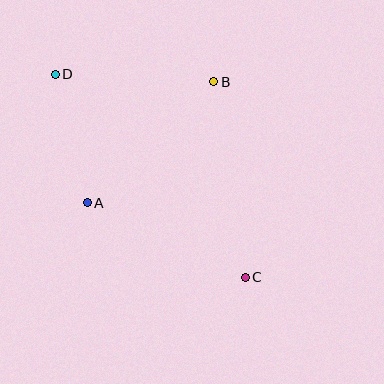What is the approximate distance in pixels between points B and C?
The distance between B and C is approximately 198 pixels.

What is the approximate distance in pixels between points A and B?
The distance between A and B is approximately 175 pixels.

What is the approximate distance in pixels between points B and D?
The distance between B and D is approximately 158 pixels.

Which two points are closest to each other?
Points A and D are closest to each other.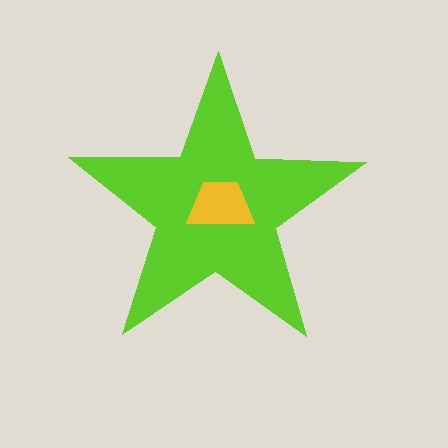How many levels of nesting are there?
2.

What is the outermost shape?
The lime star.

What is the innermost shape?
The yellow trapezoid.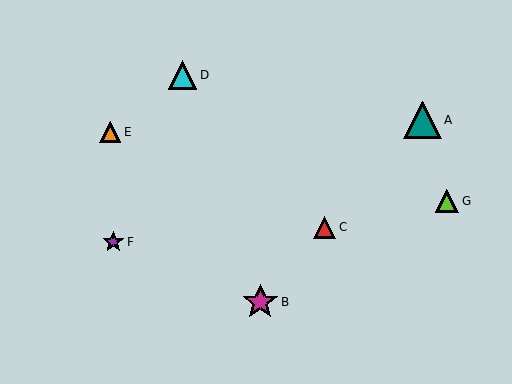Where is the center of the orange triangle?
The center of the orange triangle is at (110, 132).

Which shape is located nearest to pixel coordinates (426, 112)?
The teal triangle (labeled A) at (422, 120) is nearest to that location.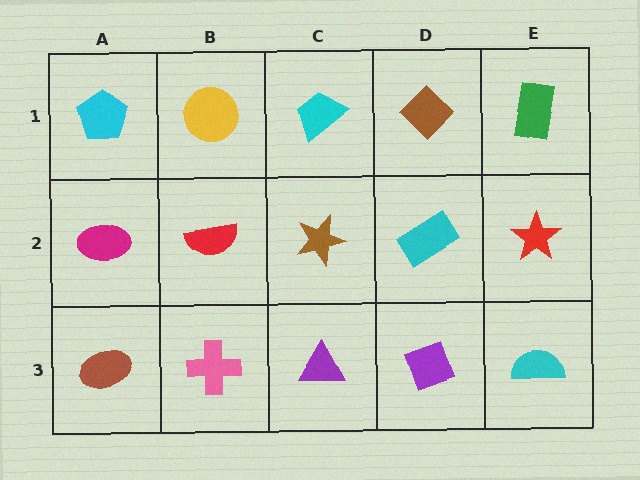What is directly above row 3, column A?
A magenta ellipse.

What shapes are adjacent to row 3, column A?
A magenta ellipse (row 2, column A), a pink cross (row 3, column B).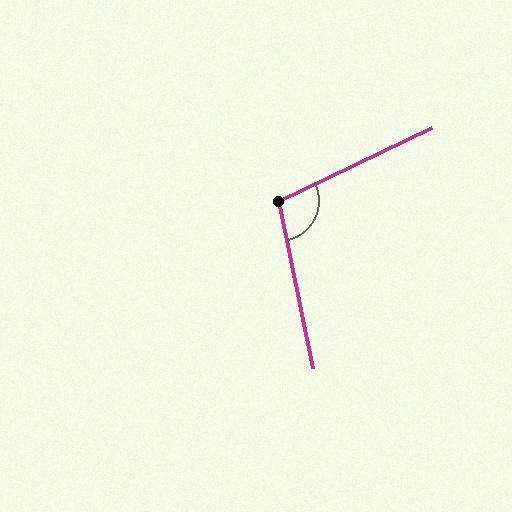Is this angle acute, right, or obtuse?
It is obtuse.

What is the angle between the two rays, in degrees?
Approximately 104 degrees.